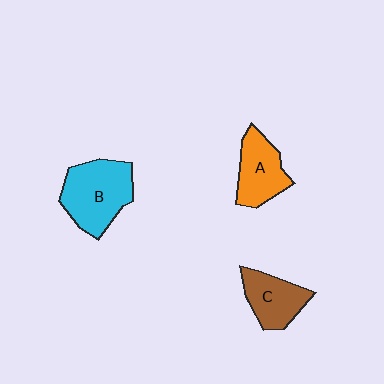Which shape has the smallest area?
Shape C (brown).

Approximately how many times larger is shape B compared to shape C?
Approximately 1.5 times.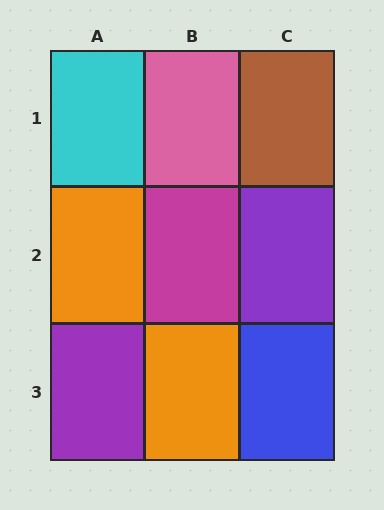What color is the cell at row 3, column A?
Purple.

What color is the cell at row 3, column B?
Orange.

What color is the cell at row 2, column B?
Magenta.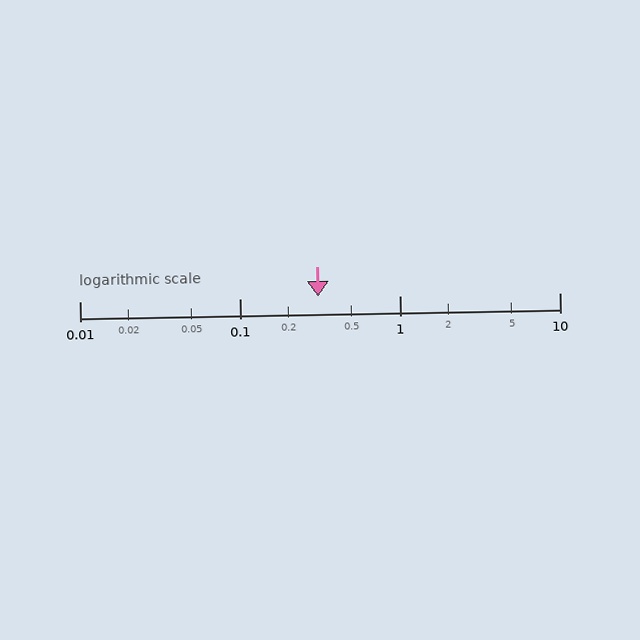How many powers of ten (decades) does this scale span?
The scale spans 3 decades, from 0.01 to 10.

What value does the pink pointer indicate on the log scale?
The pointer indicates approximately 0.31.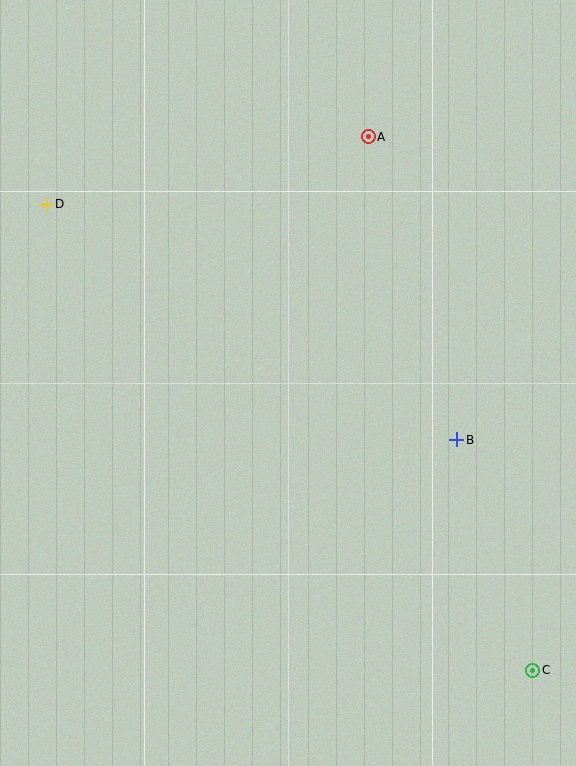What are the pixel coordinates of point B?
Point B is at (457, 440).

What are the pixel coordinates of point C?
Point C is at (533, 670).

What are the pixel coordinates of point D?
Point D is at (46, 204).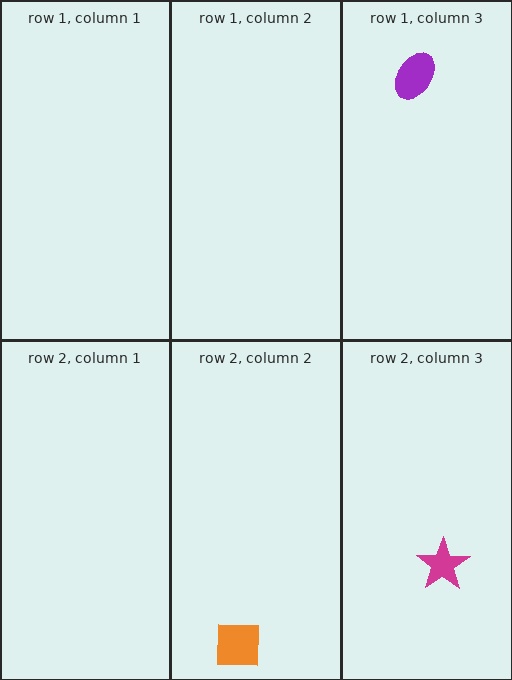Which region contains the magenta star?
The row 2, column 3 region.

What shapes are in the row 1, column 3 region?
The purple ellipse.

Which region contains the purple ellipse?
The row 1, column 3 region.